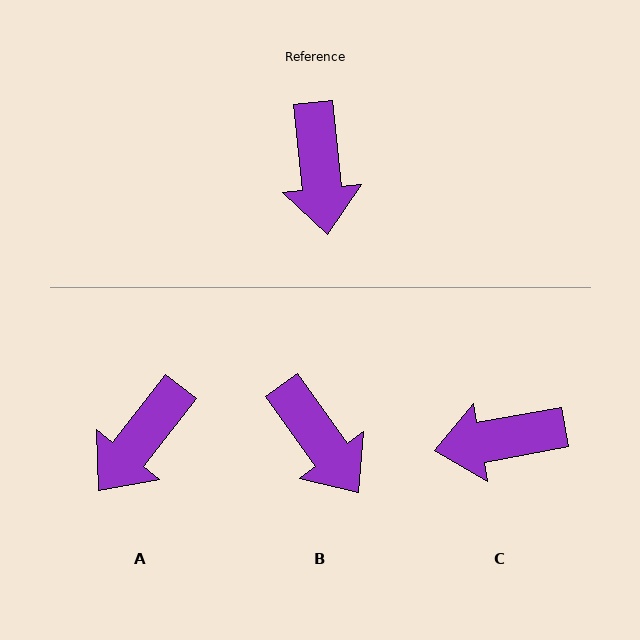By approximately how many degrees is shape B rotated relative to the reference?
Approximately 29 degrees counter-clockwise.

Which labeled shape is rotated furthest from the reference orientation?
C, about 86 degrees away.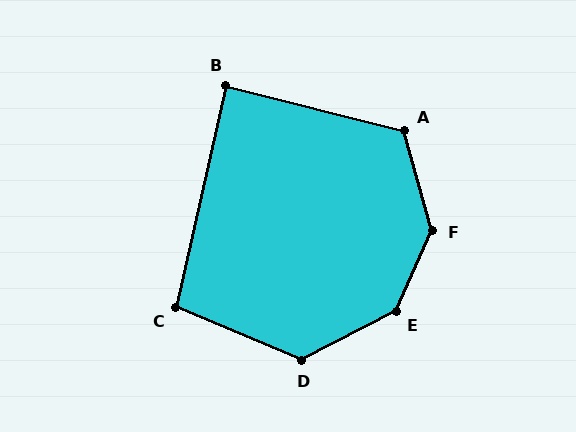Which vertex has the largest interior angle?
F, at approximately 141 degrees.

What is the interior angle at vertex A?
Approximately 119 degrees (obtuse).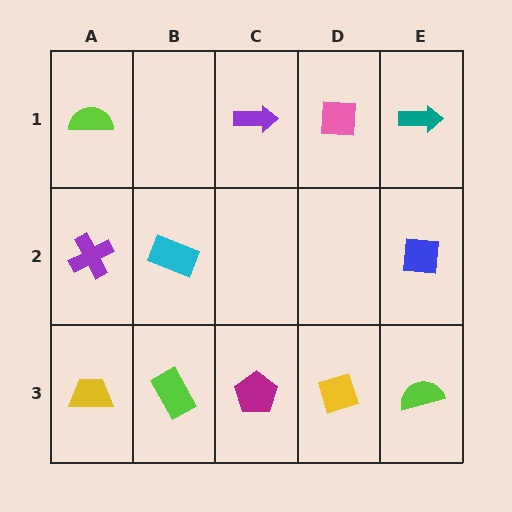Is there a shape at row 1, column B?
No, that cell is empty.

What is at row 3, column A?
A yellow trapezoid.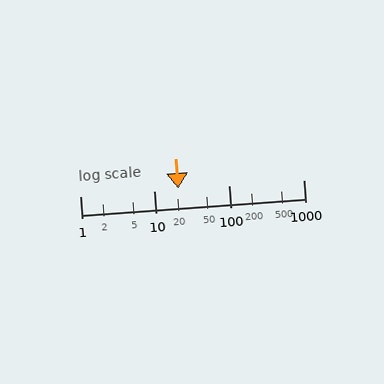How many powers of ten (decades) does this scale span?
The scale spans 3 decades, from 1 to 1000.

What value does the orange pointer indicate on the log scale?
The pointer indicates approximately 21.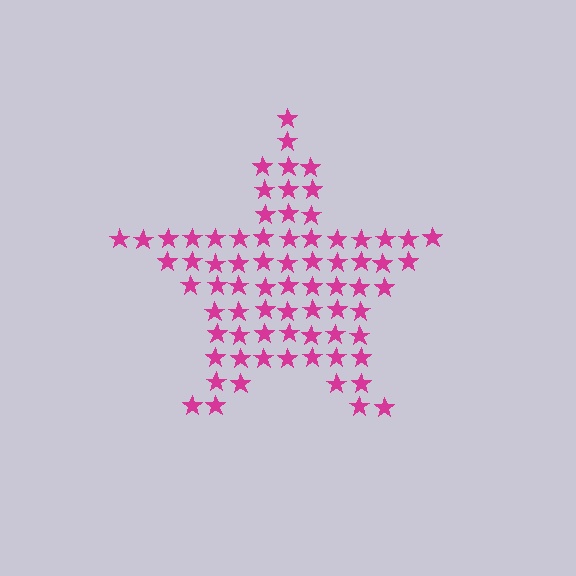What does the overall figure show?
The overall figure shows a star.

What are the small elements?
The small elements are stars.